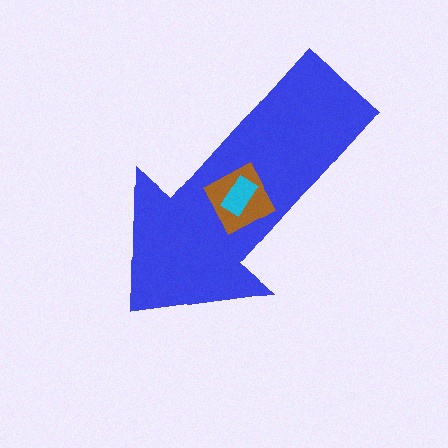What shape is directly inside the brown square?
The cyan rectangle.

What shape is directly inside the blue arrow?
The brown square.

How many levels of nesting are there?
3.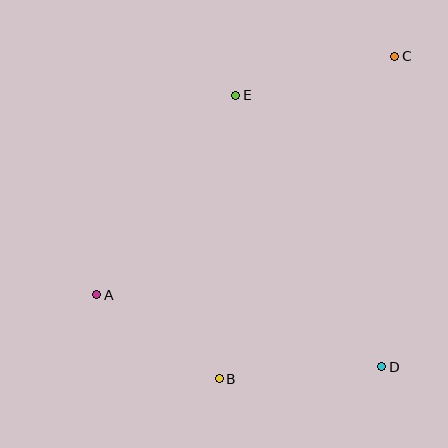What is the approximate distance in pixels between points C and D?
The distance between C and D is approximately 311 pixels.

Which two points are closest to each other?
Points A and B are closest to each other.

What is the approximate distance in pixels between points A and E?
The distance between A and E is approximately 243 pixels.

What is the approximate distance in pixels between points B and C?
The distance between B and C is approximately 367 pixels.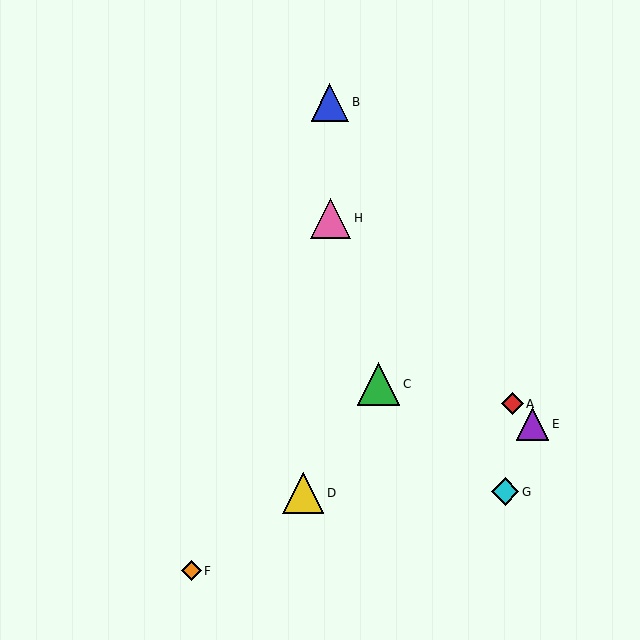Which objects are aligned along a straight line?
Objects A, E, H are aligned along a straight line.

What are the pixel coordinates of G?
Object G is at (505, 492).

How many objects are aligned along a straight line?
3 objects (A, E, H) are aligned along a straight line.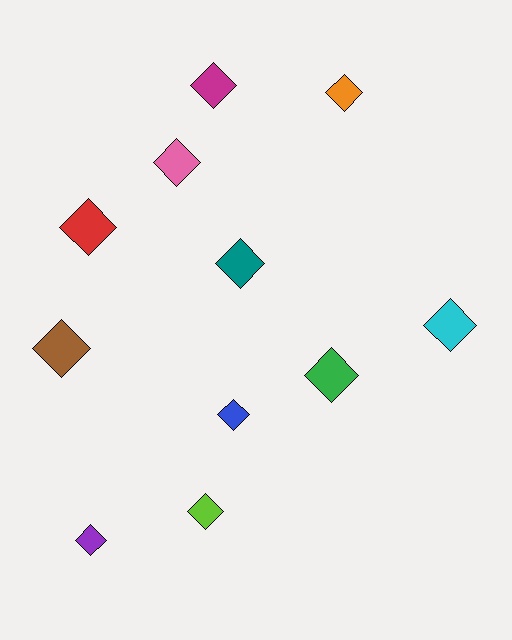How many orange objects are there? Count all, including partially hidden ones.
There is 1 orange object.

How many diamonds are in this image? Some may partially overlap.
There are 11 diamonds.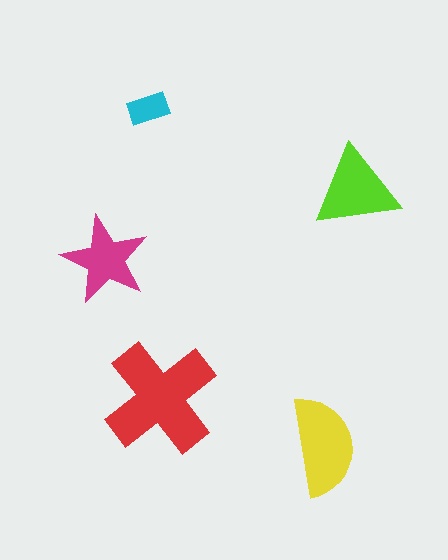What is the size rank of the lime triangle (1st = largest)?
3rd.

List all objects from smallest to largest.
The cyan rectangle, the magenta star, the lime triangle, the yellow semicircle, the red cross.